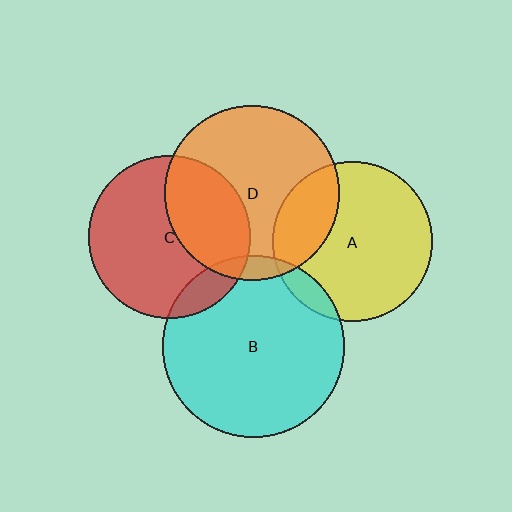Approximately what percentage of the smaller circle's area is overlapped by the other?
Approximately 25%.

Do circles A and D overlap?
Yes.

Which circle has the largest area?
Circle B (cyan).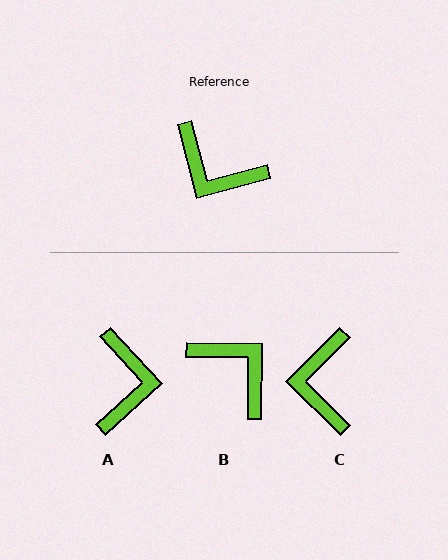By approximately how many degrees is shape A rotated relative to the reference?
Approximately 117 degrees counter-clockwise.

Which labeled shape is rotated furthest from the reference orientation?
B, about 165 degrees away.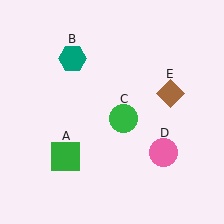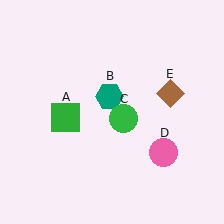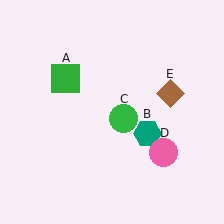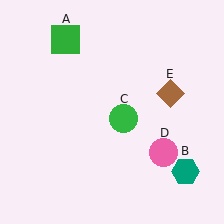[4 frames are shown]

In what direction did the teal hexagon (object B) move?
The teal hexagon (object B) moved down and to the right.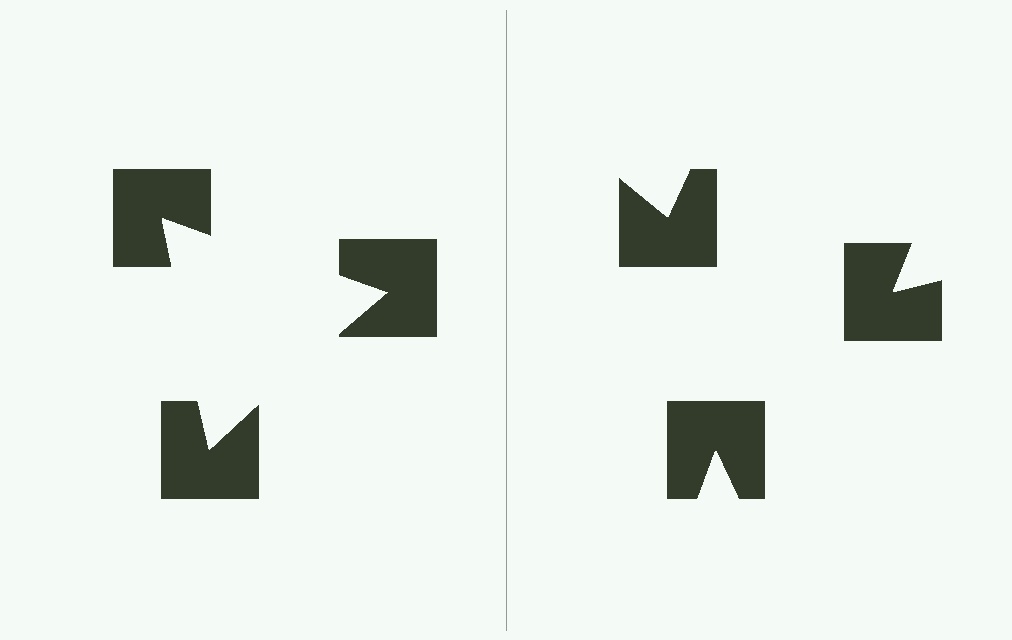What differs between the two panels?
The notched squares are positioned identically on both sides; only the wedge orientations differ. On the left they align to a triangle; on the right they are misaligned.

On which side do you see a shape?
An illusory triangle appears on the left side. On the right side the wedge cuts are rotated, so no coherent shape forms.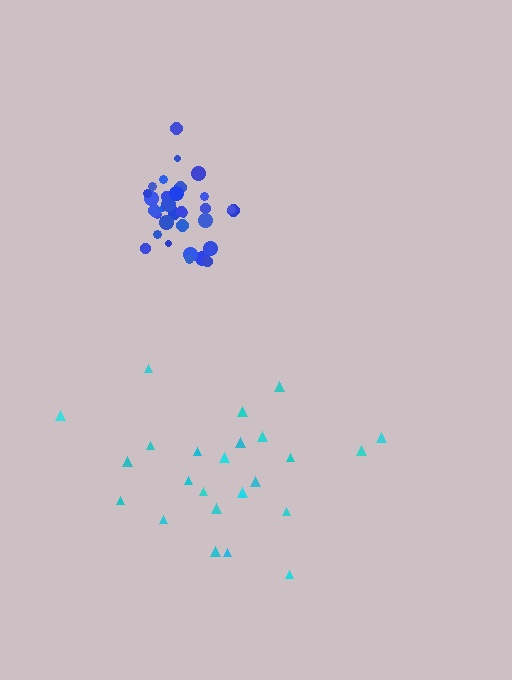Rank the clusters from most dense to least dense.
blue, cyan.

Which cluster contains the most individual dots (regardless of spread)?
Blue (34).